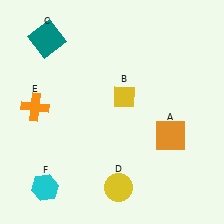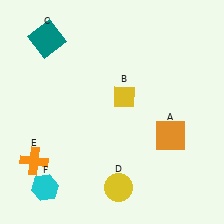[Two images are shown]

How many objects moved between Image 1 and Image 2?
1 object moved between the two images.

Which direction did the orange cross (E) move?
The orange cross (E) moved down.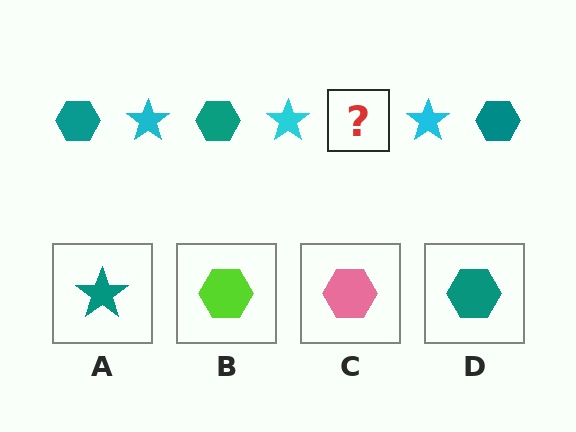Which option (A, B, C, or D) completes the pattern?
D.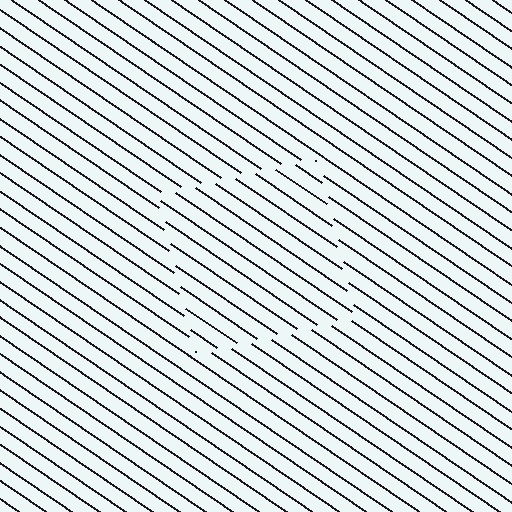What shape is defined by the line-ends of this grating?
An illusory square. The interior of the shape contains the same grating, shifted by half a period — the contour is defined by the phase discontinuity where line-ends from the inner and outer gratings abut.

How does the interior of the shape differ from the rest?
The interior of the shape contains the same grating, shifted by half a period — the contour is defined by the phase discontinuity where line-ends from the inner and outer gratings abut.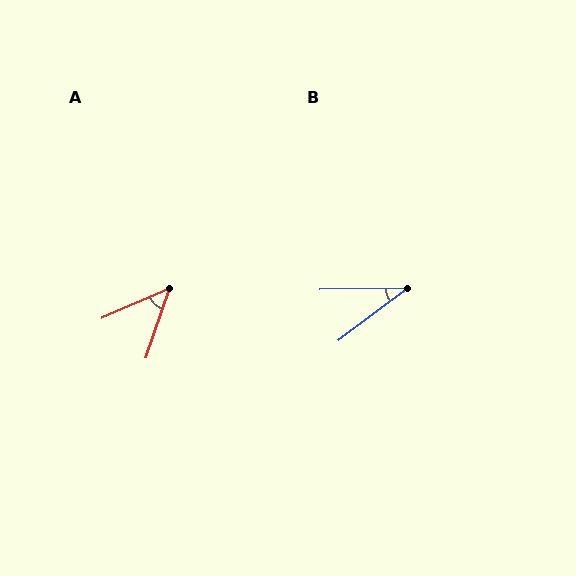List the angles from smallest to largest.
B (36°), A (48°).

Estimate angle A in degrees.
Approximately 48 degrees.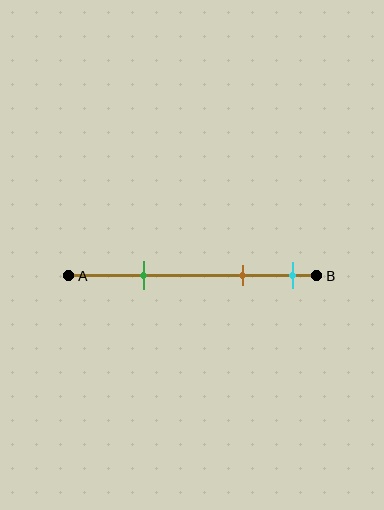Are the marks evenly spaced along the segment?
No, the marks are not evenly spaced.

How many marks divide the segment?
There are 3 marks dividing the segment.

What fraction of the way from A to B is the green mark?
The green mark is approximately 30% (0.3) of the way from A to B.